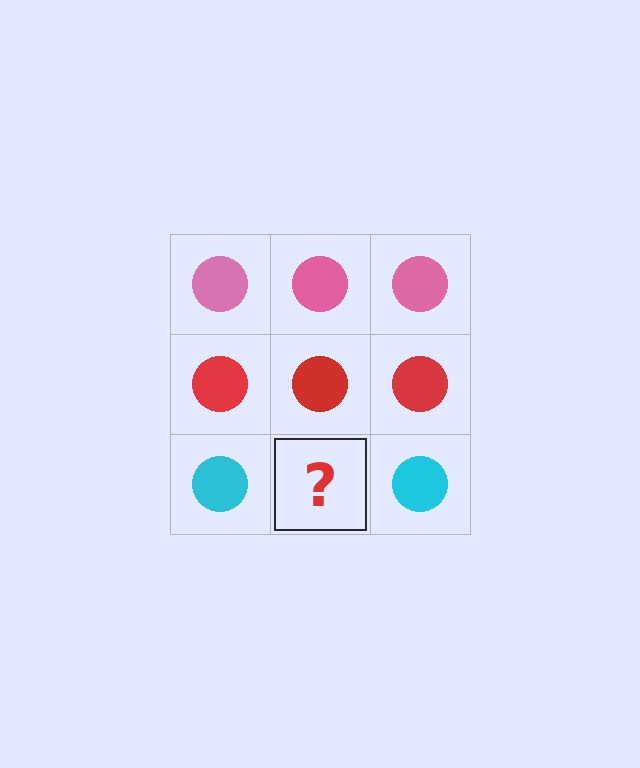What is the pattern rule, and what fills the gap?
The rule is that each row has a consistent color. The gap should be filled with a cyan circle.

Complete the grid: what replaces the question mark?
The question mark should be replaced with a cyan circle.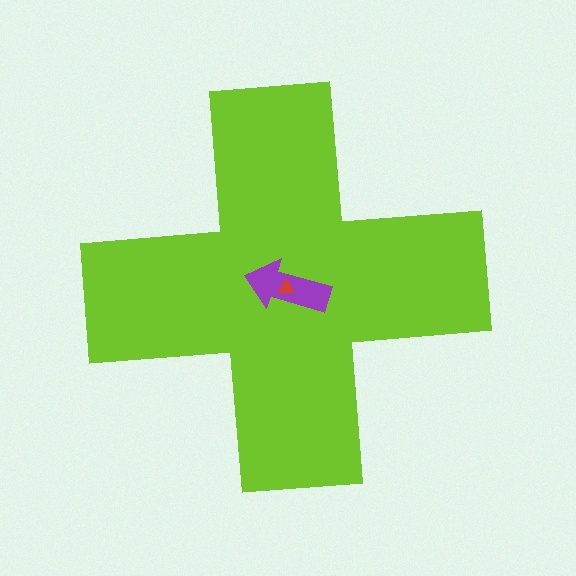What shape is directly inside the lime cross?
The purple arrow.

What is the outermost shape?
The lime cross.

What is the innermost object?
The red triangle.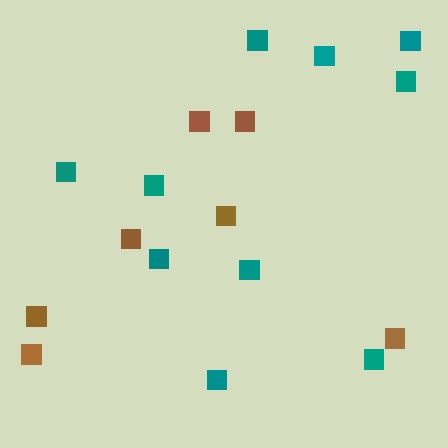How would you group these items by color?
There are 2 groups: one group of teal squares (10) and one group of brown squares (7).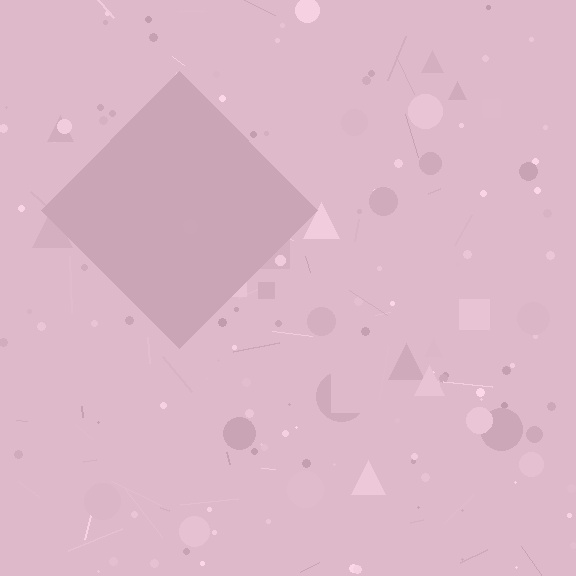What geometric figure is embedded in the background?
A diamond is embedded in the background.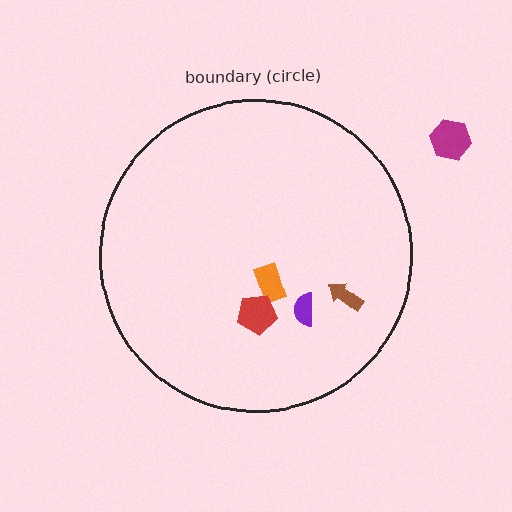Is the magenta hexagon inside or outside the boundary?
Outside.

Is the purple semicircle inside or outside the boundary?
Inside.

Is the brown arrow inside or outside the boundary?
Inside.